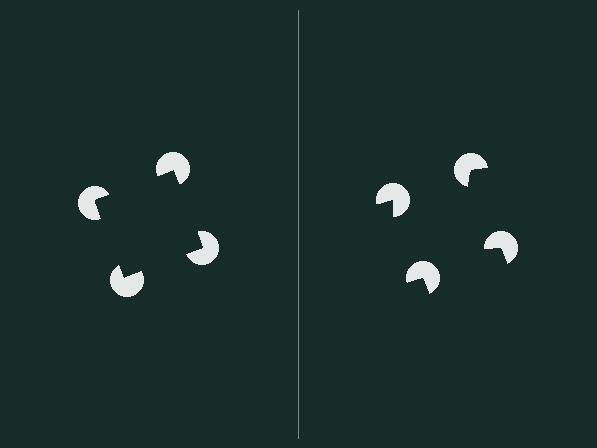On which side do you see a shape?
An illusory square appears on the left side. On the right side the wedge cuts are rotated, so no coherent shape forms.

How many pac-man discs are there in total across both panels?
8 — 4 on each side.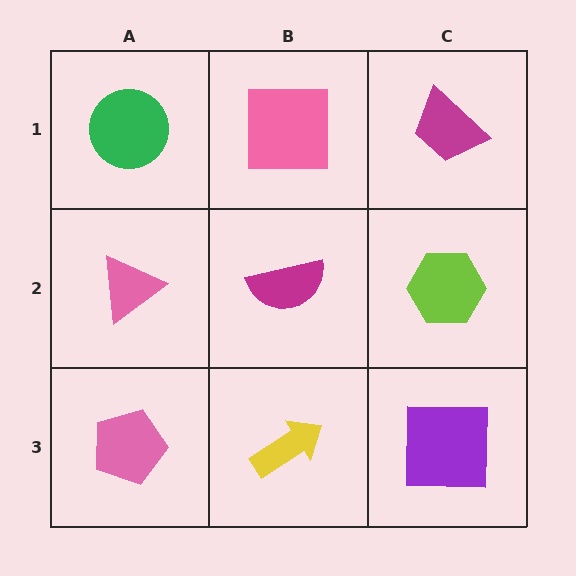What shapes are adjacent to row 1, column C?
A lime hexagon (row 2, column C), a pink square (row 1, column B).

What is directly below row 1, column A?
A pink triangle.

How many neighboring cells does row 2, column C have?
3.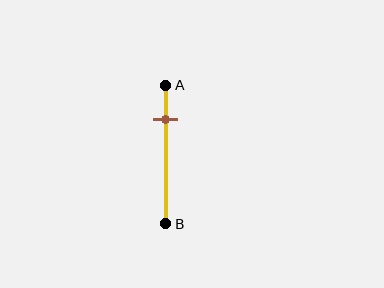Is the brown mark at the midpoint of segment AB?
No, the mark is at about 25% from A, not at the 50% midpoint.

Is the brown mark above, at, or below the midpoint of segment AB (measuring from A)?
The brown mark is above the midpoint of segment AB.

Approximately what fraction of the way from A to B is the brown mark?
The brown mark is approximately 25% of the way from A to B.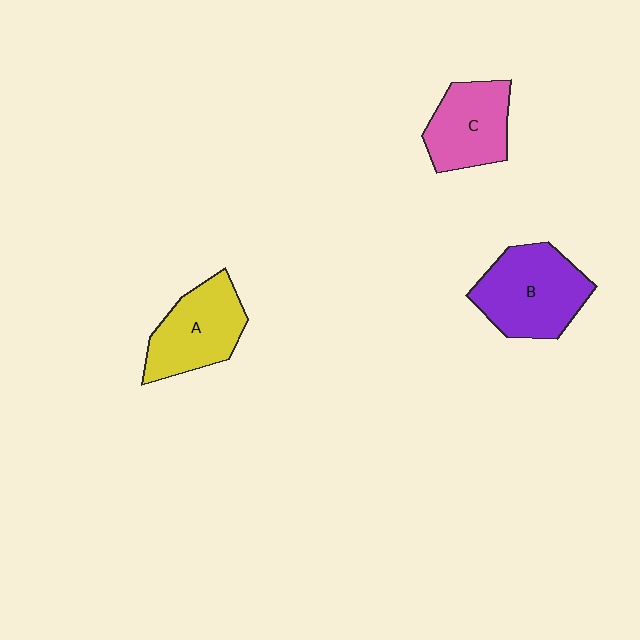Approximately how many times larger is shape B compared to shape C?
Approximately 1.3 times.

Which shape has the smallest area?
Shape C (pink).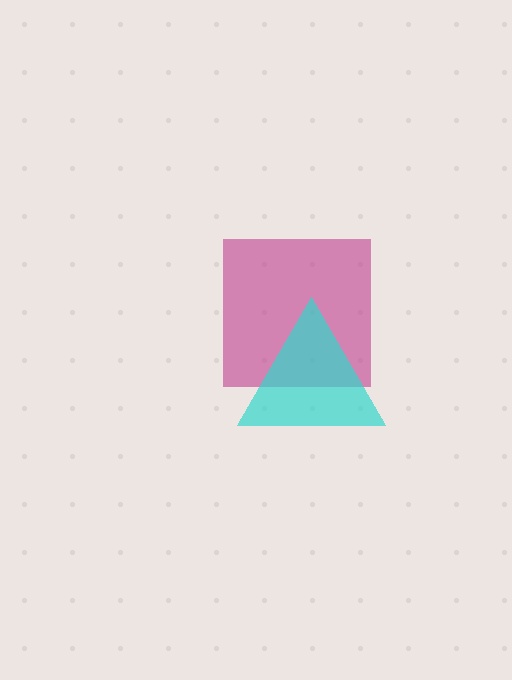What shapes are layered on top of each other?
The layered shapes are: a magenta square, a cyan triangle.